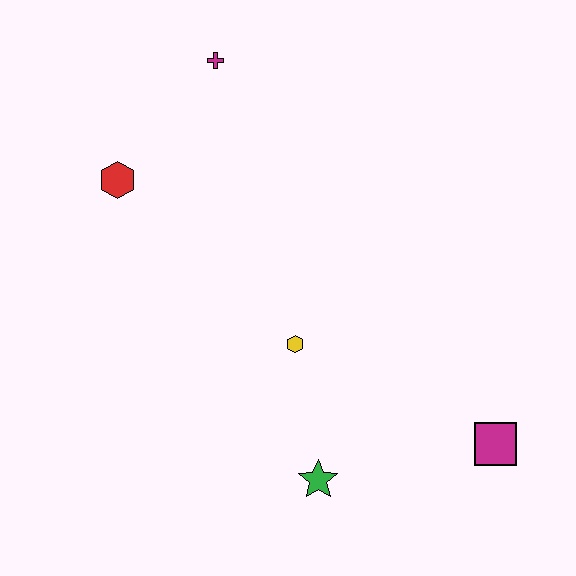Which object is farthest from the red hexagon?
The magenta square is farthest from the red hexagon.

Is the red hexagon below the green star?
No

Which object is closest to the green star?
The yellow hexagon is closest to the green star.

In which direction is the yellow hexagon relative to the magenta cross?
The yellow hexagon is below the magenta cross.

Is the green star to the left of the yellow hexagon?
No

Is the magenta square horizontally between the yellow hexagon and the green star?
No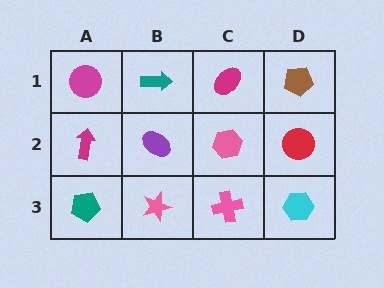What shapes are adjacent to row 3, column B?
A purple ellipse (row 2, column B), a teal pentagon (row 3, column A), a pink cross (row 3, column C).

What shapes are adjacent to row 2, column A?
A magenta circle (row 1, column A), a teal pentagon (row 3, column A), a purple ellipse (row 2, column B).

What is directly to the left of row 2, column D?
A pink hexagon.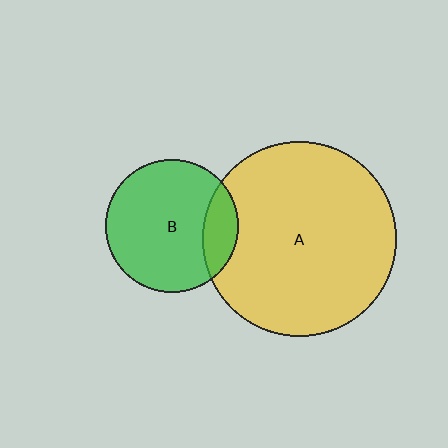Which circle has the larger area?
Circle A (yellow).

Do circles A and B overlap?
Yes.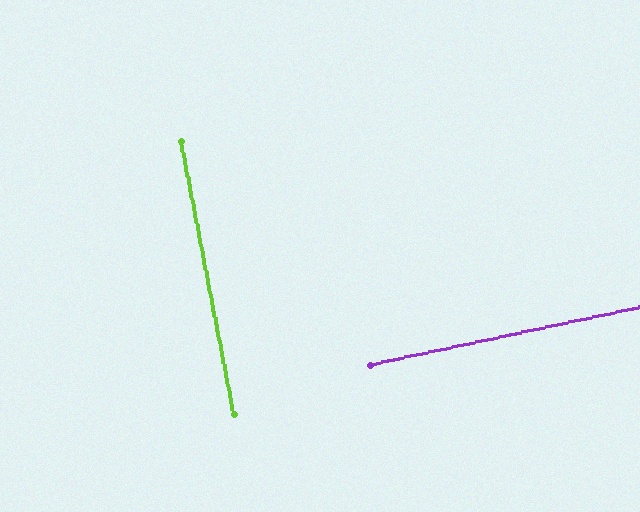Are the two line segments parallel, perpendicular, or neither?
Perpendicular — they meet at approximately 89°.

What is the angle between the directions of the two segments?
Approximately 89 degrees.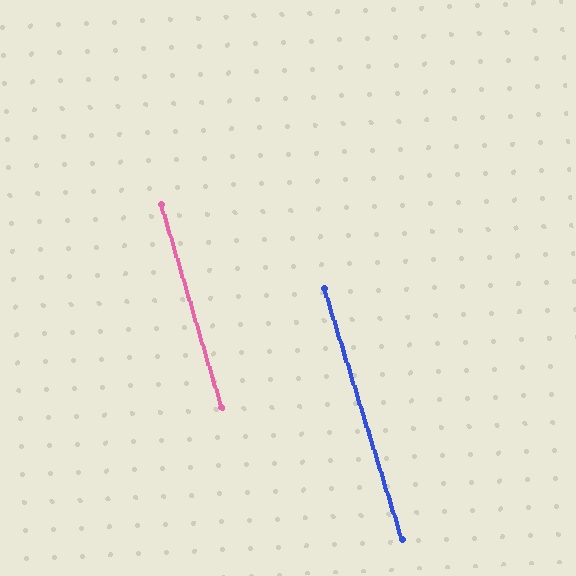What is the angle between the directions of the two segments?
Approximately 1 degree.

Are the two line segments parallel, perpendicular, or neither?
Parallel — their directions differ by only 0.5°.